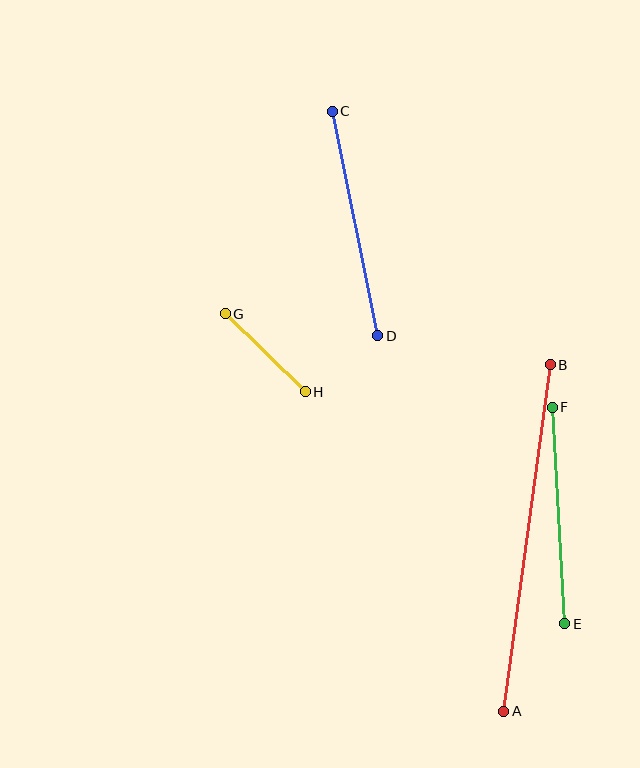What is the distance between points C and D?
The distance is approximately 229 pixels.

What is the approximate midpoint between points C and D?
The midpoint is at approximately (355, 224) pixels.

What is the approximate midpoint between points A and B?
The midpoint is at approximately (527, 538) pixels.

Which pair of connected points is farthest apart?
Points A and B are farthest apart.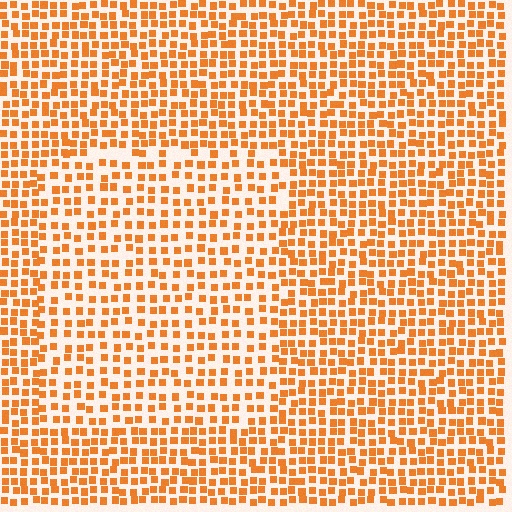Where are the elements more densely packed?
The elements are more densely packed outside the rectangle boundary.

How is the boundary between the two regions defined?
The boundary is defined by a change in element density (approximately 1.5x ratio). All elements are the same color, size, and shape.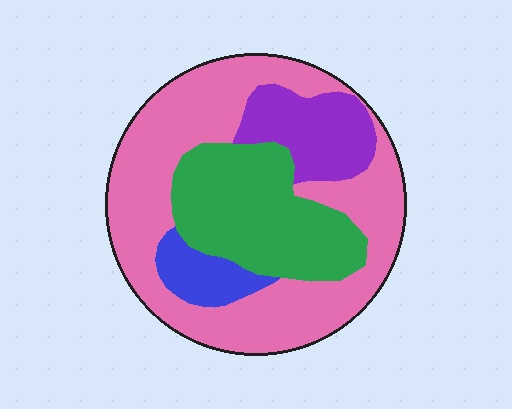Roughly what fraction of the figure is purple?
Purple takes up about one eighth (1/8) of the figure.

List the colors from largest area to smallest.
From largest to smallest: pink, green, purple, blue.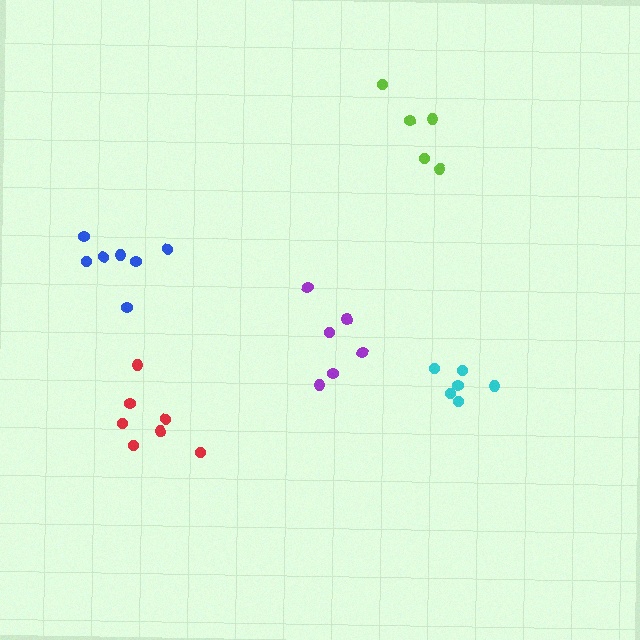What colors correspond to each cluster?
The clusters are colored: red, lime, cyan, blue, purple.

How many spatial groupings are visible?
There are 5 spatial groupings.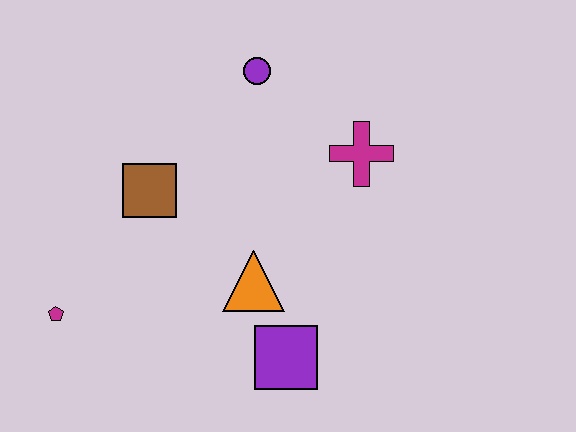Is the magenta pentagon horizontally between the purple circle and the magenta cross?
No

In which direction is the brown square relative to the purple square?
The brown square is above the purple square.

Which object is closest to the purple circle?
The magenta cross is closest to the purple circle.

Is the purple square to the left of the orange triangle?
No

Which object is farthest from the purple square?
The purple circle is farthest from the purple square.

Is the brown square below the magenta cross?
Yes